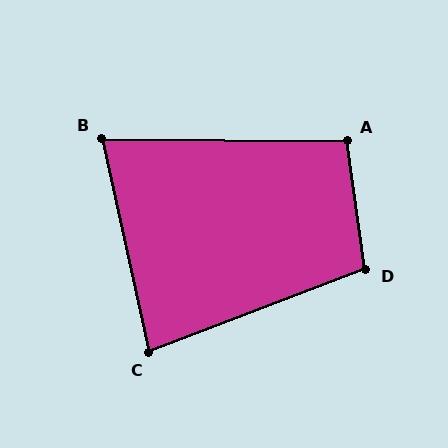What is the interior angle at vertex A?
Approximately 98 degrees (obtuse).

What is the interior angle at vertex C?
Approximately 82 degrees (acute).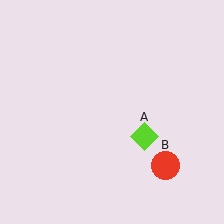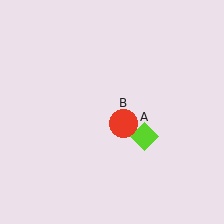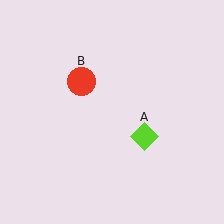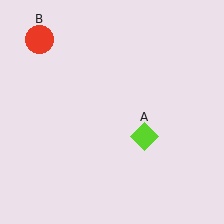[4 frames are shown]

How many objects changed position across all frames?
1 object changed position: red circle (object B).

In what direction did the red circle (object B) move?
The red circle (object B) moved up and to the left.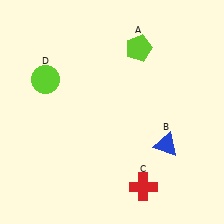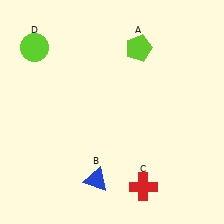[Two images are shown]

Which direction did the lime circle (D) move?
The lime circle (D) moved up.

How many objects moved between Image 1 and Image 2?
2 objects moved between the two images.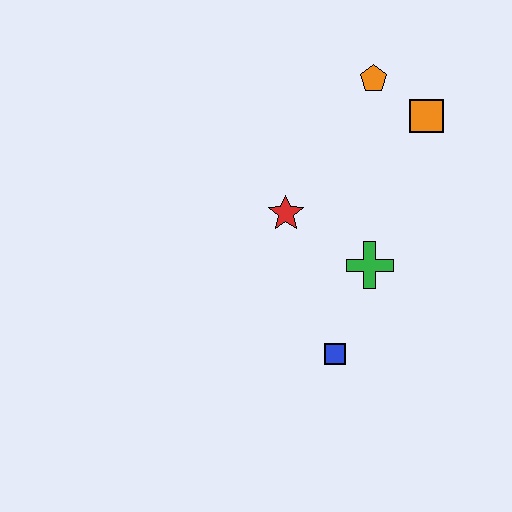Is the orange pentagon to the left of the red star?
No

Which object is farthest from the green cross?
The orange pentagon is farthest from the green cross.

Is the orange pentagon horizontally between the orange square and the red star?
Yes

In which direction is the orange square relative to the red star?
The orange square is to the right of the red star.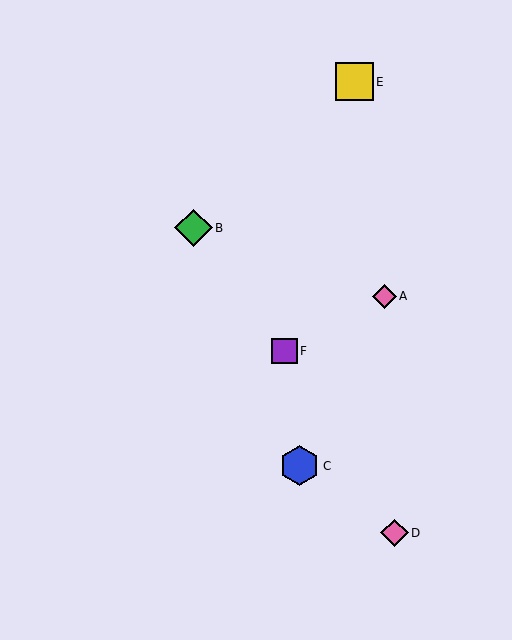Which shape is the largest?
The blue hexagon (labeled C) is the largest.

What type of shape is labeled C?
Shape C is a blue hexagon.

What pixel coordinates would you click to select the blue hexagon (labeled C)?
Click at (300, 466) to select the blue hexagon C.